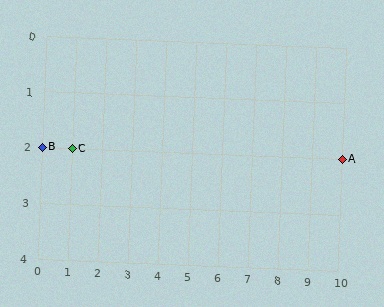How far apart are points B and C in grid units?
Points B and C are 1 column apart.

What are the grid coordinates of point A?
Point A is at grid coordinates (10, 2).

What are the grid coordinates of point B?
Point B is at grid coordinates (0, 2).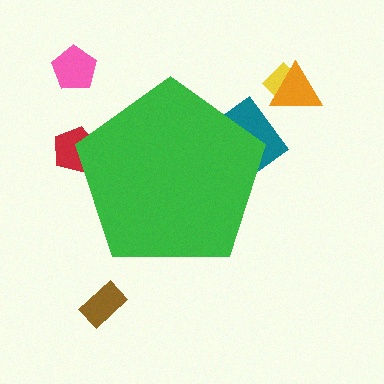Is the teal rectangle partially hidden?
Yes, the teal rectangle is partially hidden behind the green pentagon.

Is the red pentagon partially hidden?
Yes, the red pentagon is partially hidden behind the green pentagon.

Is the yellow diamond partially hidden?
No, the yellow diamond is fully visible.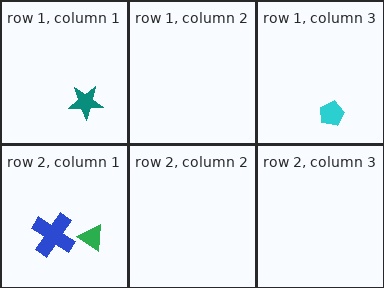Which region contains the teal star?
The row 1, column 1 region.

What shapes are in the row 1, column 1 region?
The teal star.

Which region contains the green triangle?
The row 2, column 1 region.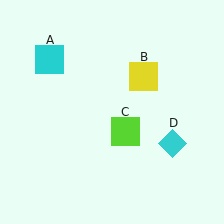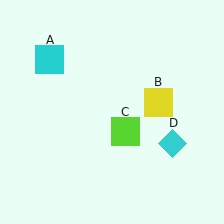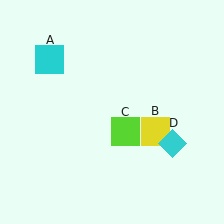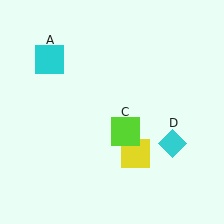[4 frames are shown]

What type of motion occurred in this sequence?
The yellow square (object B) rotated clockwise around the center of the scene.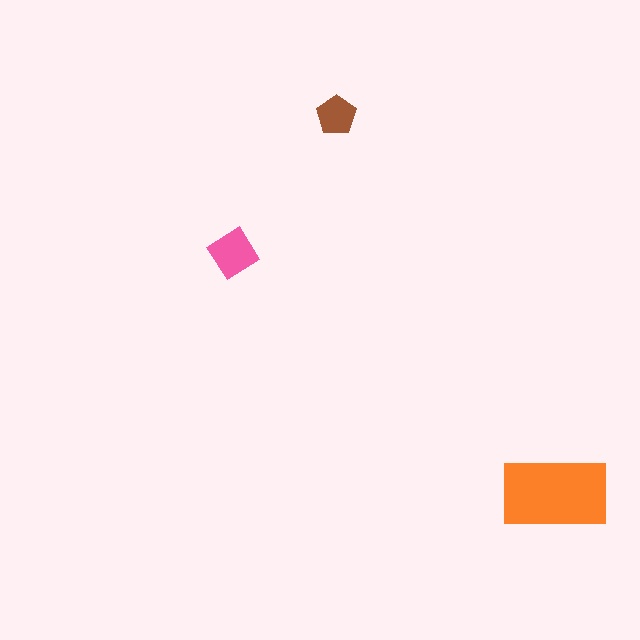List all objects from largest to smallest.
The orange rectangle, the pink diamond, the brown pentagon.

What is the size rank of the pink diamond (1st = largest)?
2nd.